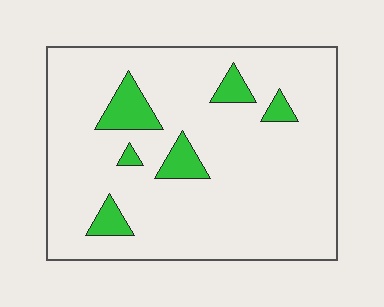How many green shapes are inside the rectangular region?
6.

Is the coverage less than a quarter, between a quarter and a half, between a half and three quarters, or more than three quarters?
Less than a quarter.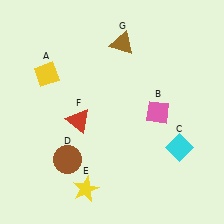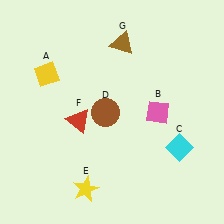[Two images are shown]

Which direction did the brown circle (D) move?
The brown circle (D) moved up.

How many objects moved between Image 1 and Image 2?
1 object moved between the two images.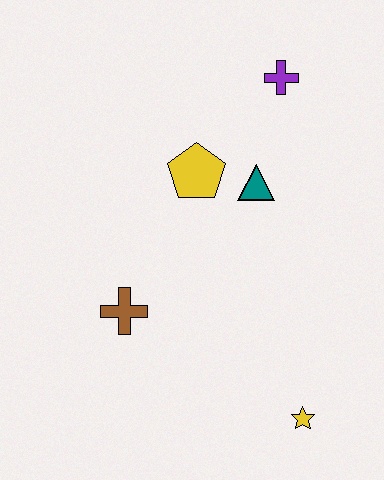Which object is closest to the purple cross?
The teal triangle is closest to the purple cross.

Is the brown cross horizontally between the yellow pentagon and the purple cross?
No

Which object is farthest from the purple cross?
The yellow star is farthest from the purple cross.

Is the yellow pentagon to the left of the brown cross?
No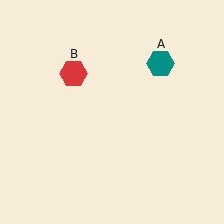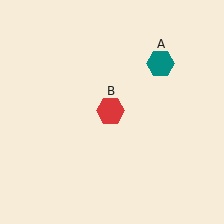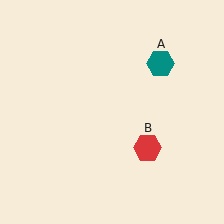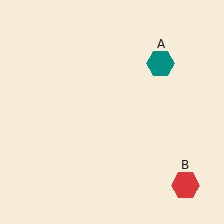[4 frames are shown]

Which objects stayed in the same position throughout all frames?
Teal hexagon (object A) remained stationary.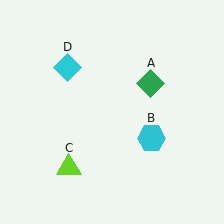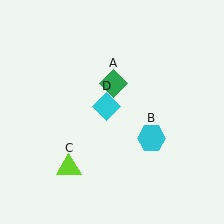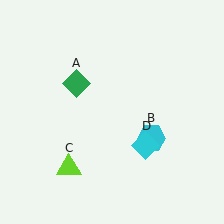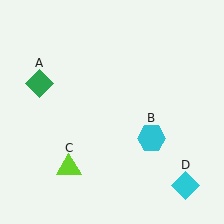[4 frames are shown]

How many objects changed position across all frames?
2 objects changed position: green diamond (object A), cyan diamond (object D).